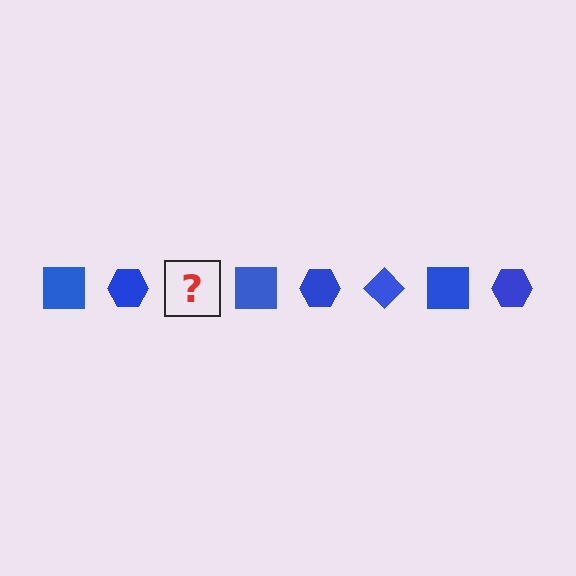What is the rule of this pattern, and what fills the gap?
The rule is that the pattern cycles through square, hexagon, diamond shapes in blue. The gap should be filled with a blue diamond.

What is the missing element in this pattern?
The missing element is a blue diamond.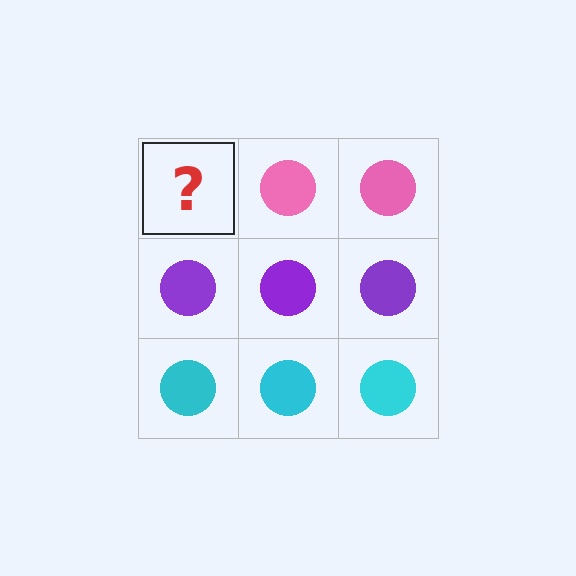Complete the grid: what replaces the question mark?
The question mark should be replaced with a pink circle.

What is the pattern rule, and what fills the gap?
The rule is that each row has a consistent color. The gap should be filled with a pink circle.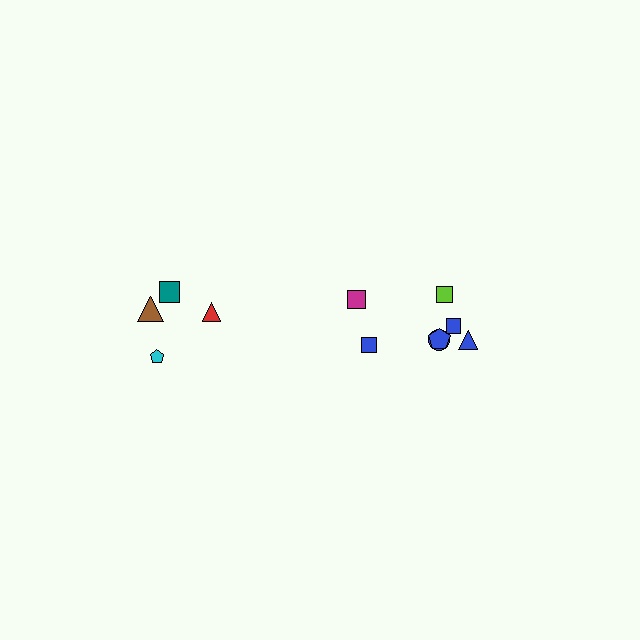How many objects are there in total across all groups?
There are 11 objects.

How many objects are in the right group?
There are 7 objects.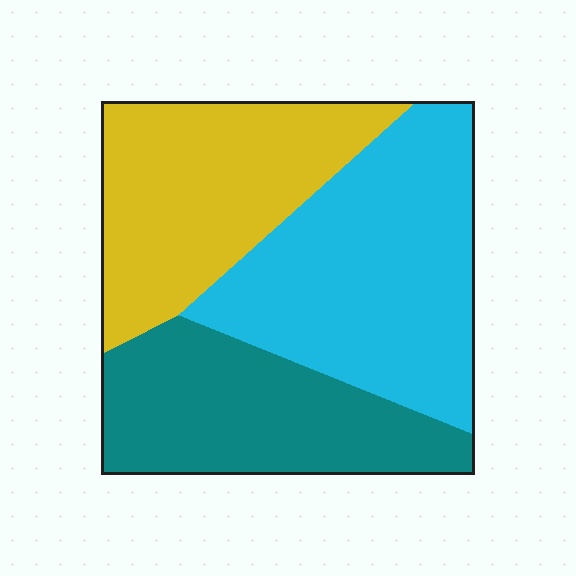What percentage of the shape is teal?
Teal takes up between a quarter and a half of the shape.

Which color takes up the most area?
Cyan, at roughly 40%.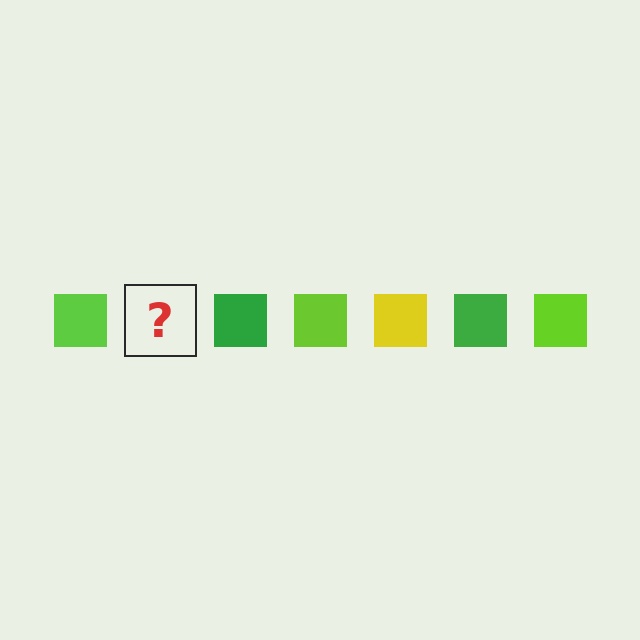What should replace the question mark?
The question mark should be replaced with a yellow square.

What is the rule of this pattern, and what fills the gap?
The rule is that the pattern cycles through lime, yellow, green squares. The gap should be filled with a yellow square.